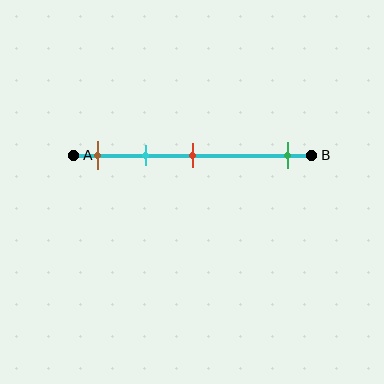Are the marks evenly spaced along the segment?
No, the marks are not evenly spaced.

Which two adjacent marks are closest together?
The brown and cyan marks are the closest adjacent pair.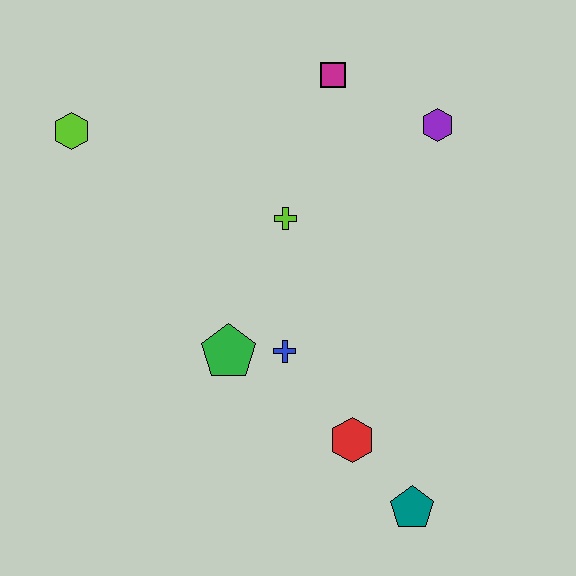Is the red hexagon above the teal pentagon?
Yes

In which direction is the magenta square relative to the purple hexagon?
The magenta square is to the left of the purple hexagon.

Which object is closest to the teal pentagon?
The red hexagon is closest to the teal pentagon.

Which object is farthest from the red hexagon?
The lime hexagon is farthest from the red hexagon.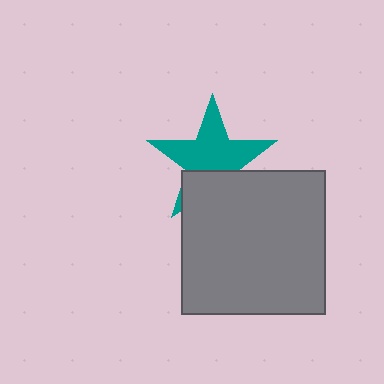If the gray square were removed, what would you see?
You would see the complete teal star.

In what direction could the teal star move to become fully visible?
The teal star could move up. That would shift it out from behind the gray square entirely.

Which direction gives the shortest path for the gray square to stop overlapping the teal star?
Moving down gives the shortest separation.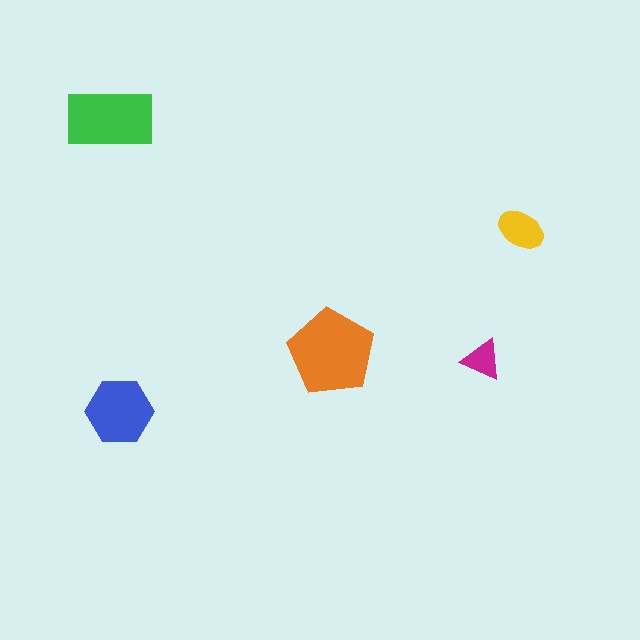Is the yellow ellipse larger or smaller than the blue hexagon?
Smaller.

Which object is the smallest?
The magenta triangle.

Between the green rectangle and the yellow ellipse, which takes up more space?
The green rectangle.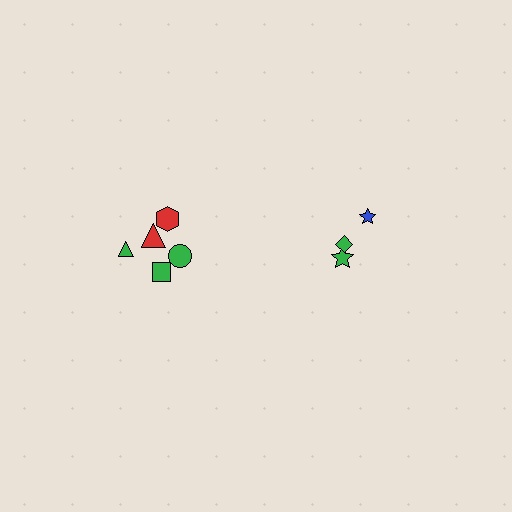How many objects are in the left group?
There are 5 objects.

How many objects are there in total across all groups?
There are 8 objects.